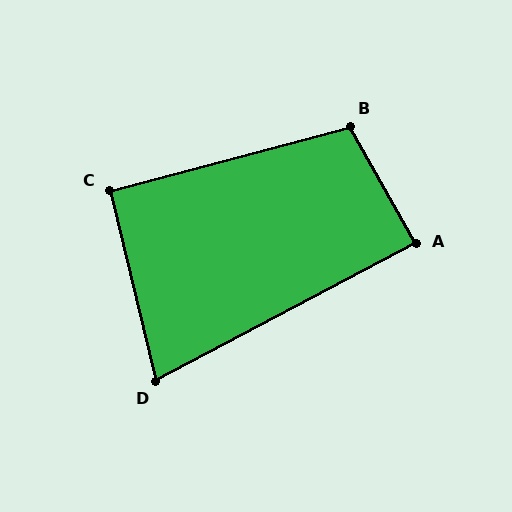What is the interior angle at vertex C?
Approximately 91 degrees (approximately right).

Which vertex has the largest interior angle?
B, at approximately 104 degrees.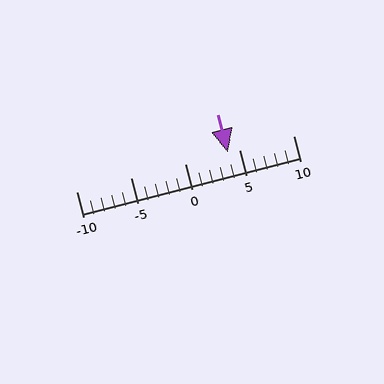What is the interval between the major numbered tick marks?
The major tick marks are spaced 5 units apart.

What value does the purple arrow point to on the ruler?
The purple arrow points to approximately 4.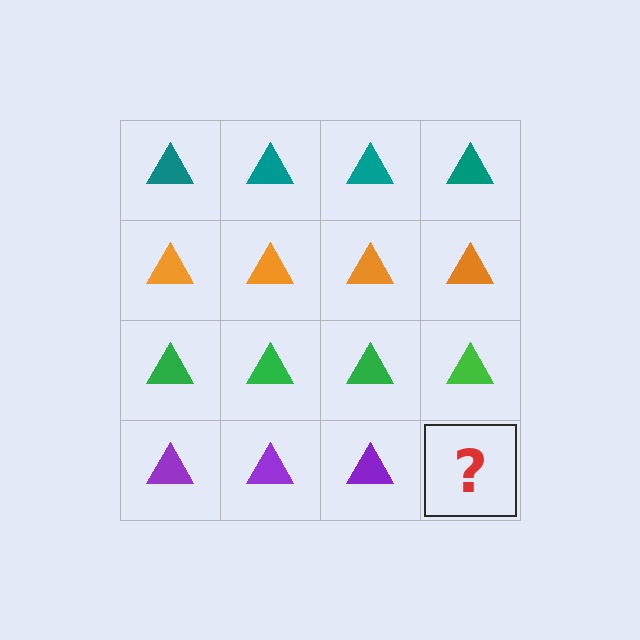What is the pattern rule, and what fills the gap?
The rule is that each row has a consistent color. The gap should be filled with a purple triangle.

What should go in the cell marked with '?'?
The missing cell should contain a purple triangle.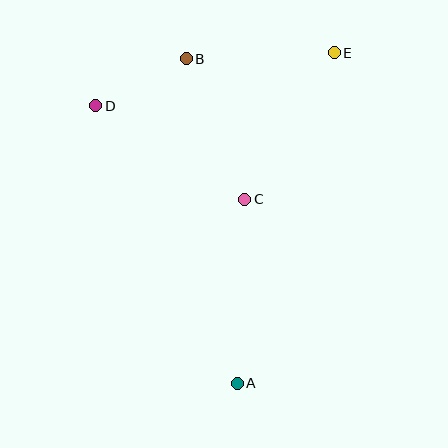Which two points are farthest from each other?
Points A and E are farthest from each other.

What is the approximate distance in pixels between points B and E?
The distance between B and E is approximately 148 pixels.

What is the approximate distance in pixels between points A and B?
The distance between A and B is approximately 328 pixels.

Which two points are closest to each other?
Points B and D are closest to each other.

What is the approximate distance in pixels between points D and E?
The distance between D and E is approximately 245 pixels.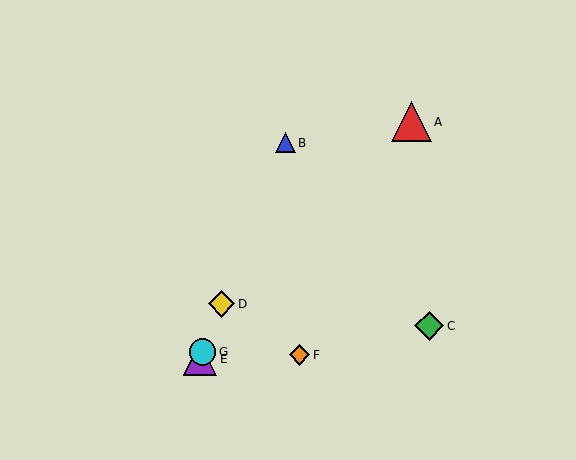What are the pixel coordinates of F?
Object F is at (299, 355).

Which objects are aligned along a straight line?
Objects B, D, E, G are aligned along a straight line.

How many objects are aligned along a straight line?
4 objects (B, D, E, G) are aligned along a straight line.